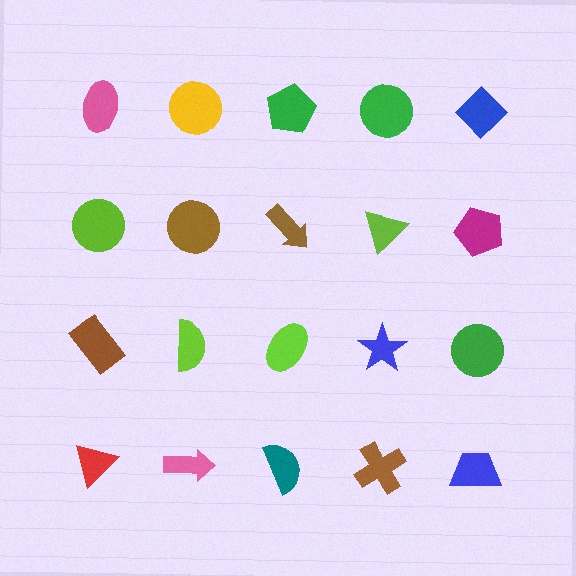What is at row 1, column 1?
A pink ellipse.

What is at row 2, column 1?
A lime circle.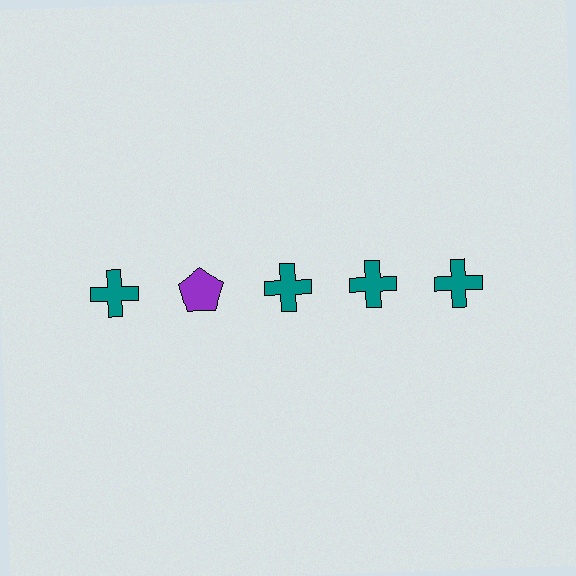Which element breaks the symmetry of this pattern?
The purple pentagon in the top row, second from left column breaks the symmetry. All other shapes are teal crosses.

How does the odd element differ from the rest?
It differs in both color (purple instead of teal) and shape (pentagon instead of cross).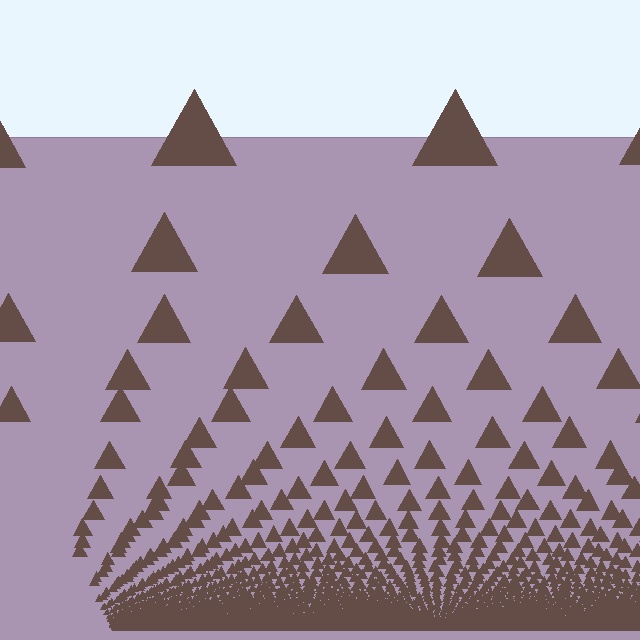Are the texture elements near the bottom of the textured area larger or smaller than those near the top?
Smaller. The gradient is inverted — elements near the bottom are smaller and denser.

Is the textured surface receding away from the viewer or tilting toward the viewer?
The surface appears to tilt toward the viewer. Texture elements get larger and sparser toward the top.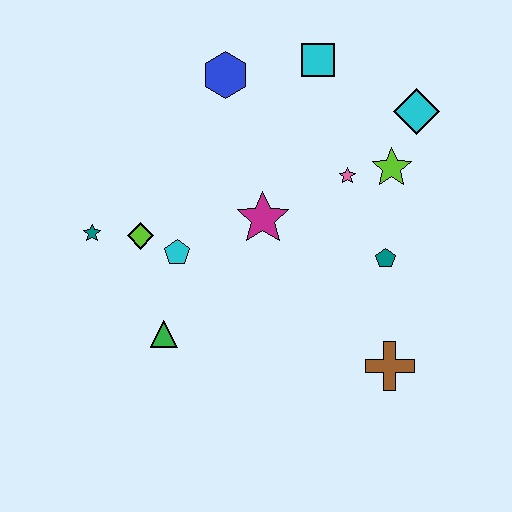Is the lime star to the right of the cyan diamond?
No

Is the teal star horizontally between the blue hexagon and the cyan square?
No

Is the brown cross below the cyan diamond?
Yes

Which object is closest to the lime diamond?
The cyan pentagon is closest to the lime diamond.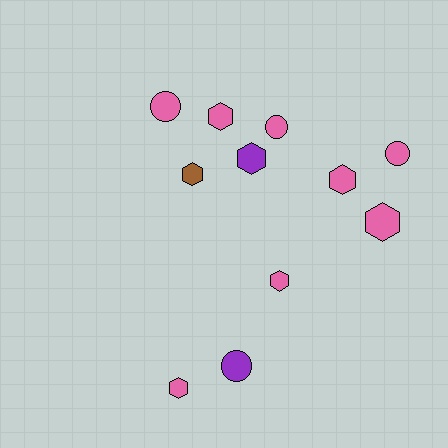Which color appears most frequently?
Pink, with 8 objects.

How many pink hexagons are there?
There are 5 pink hexagons.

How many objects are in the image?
There are 11 objects.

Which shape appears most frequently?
Hexagon, with 7 objects.